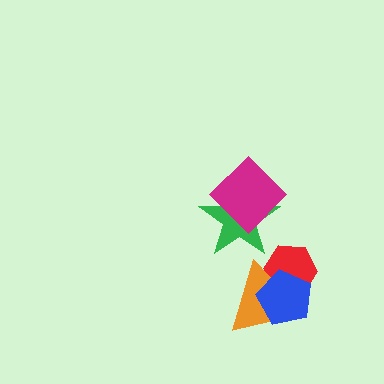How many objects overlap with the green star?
1 object overlaps with the green star.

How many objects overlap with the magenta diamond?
1 object overlaps with the magenta diamond.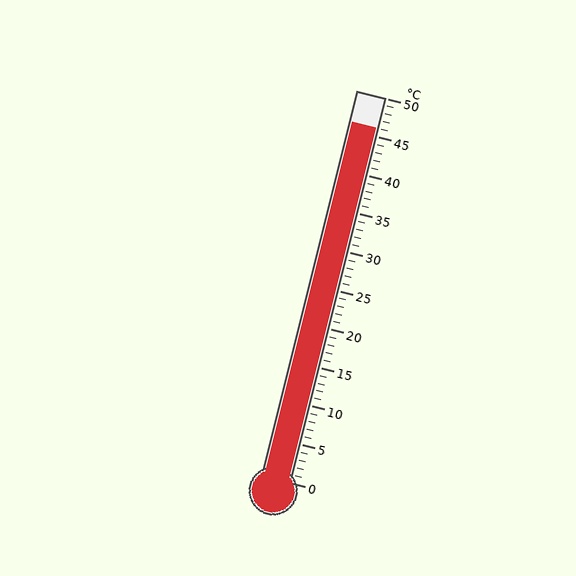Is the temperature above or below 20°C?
The temperature is above 20°C.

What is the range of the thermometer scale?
The thermometer scale ranges from 0°C to 50°C.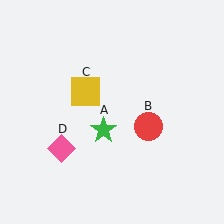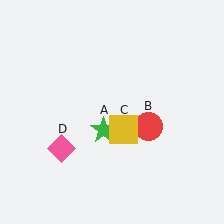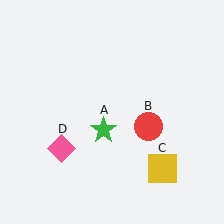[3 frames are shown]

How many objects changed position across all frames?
1 object changed position: yellow square (object C).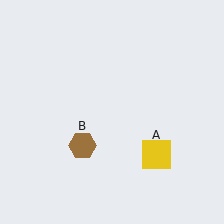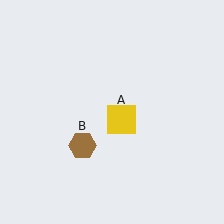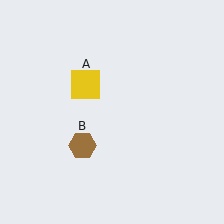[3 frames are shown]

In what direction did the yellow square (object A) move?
The yellow square (object A) moved up and to the left.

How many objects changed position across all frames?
1 object changed position: yellow square (object A).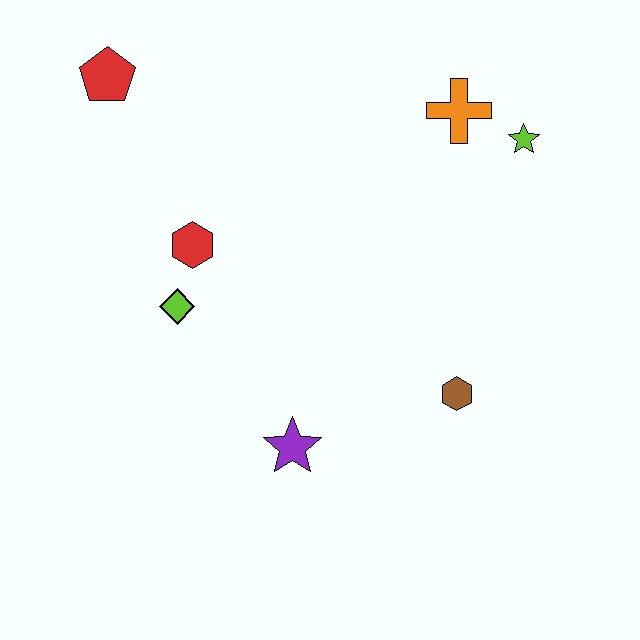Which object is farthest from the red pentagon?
The brown hexagon is farthest from the red pentagon.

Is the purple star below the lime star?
Yes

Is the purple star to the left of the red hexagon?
No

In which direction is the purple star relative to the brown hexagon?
The purple star is to the left of the brown hexagon.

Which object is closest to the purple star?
The brown hexagon is closest to the purple star.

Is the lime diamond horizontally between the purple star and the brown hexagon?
No